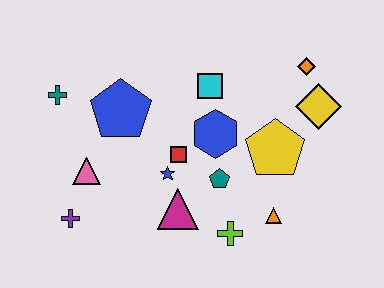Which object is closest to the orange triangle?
The lime cross is closest to the orange triangle.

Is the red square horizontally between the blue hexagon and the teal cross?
Yes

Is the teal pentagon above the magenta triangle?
Yes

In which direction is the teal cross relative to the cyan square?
The teal cross is to the left of the cyan square.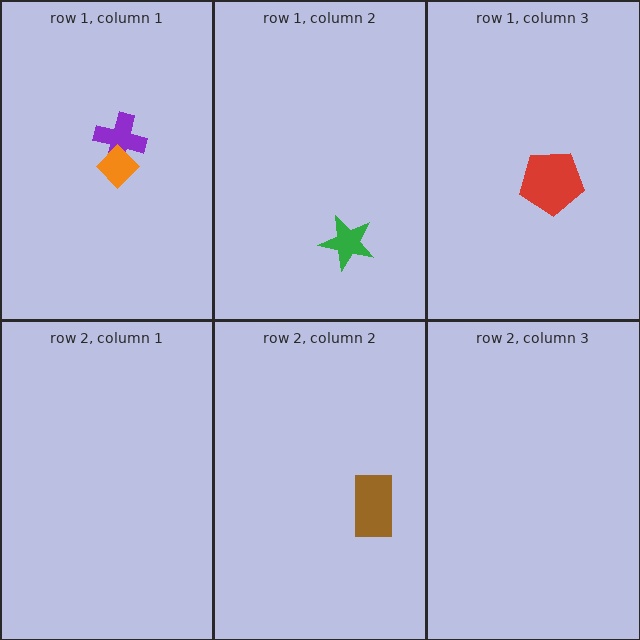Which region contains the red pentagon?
The row 1, column 3 region.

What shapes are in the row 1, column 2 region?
The green star.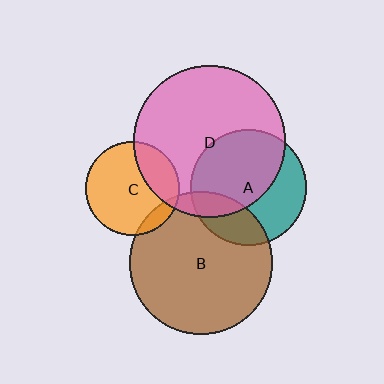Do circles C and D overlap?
Yes.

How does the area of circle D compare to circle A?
Approximately 1.7 times.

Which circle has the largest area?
Circle D (pink).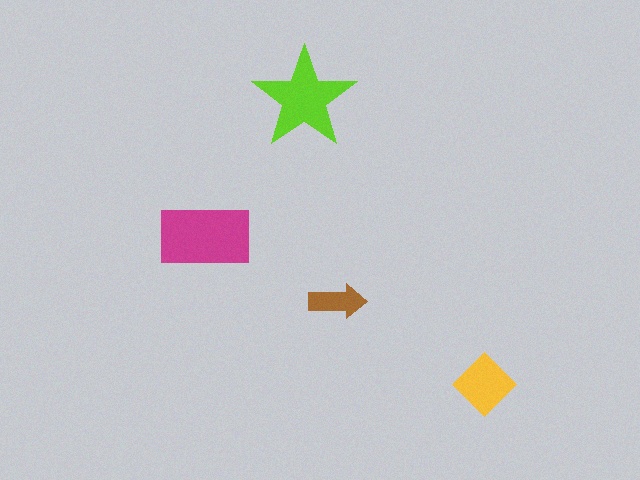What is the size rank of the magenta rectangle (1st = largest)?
1st.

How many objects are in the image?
There are 4 objects in the image.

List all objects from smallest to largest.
The brown arrow, the yellow diamond, the lime star, the magenta rectangle.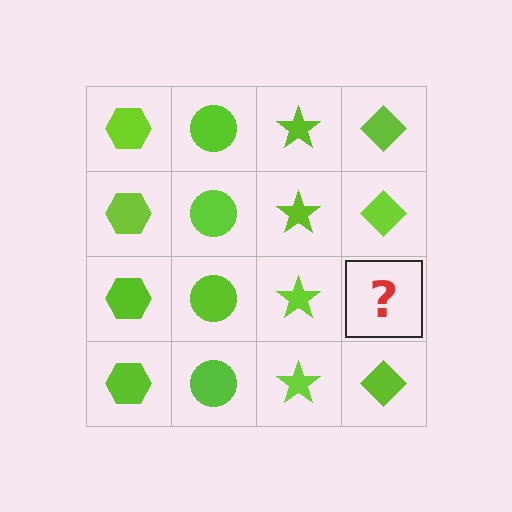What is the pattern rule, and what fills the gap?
The rule is that each column has a consistent shape. The gap should be filled with a lime diamond.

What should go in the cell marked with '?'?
The missing cell should contain a lime diamond.